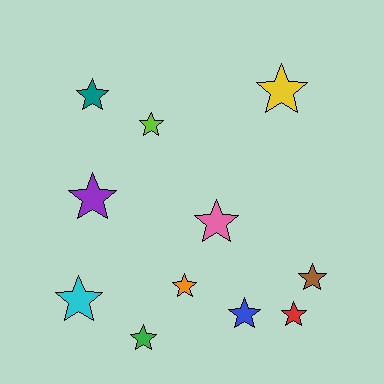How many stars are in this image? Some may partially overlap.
There are 11 stars.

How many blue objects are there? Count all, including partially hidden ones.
There is 1 blue object.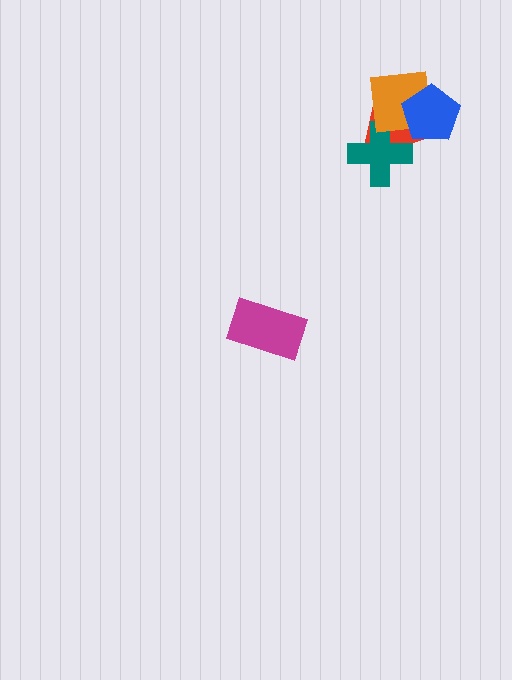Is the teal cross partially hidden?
No, no other shape covers it.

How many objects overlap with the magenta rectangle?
0 objects overlap with the magenta rectangle.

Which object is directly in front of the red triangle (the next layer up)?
The teal cross is directly in front of the red triangle.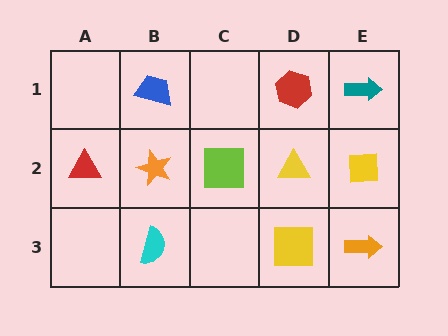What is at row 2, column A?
A red triangle.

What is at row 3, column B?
A cyan semicircle.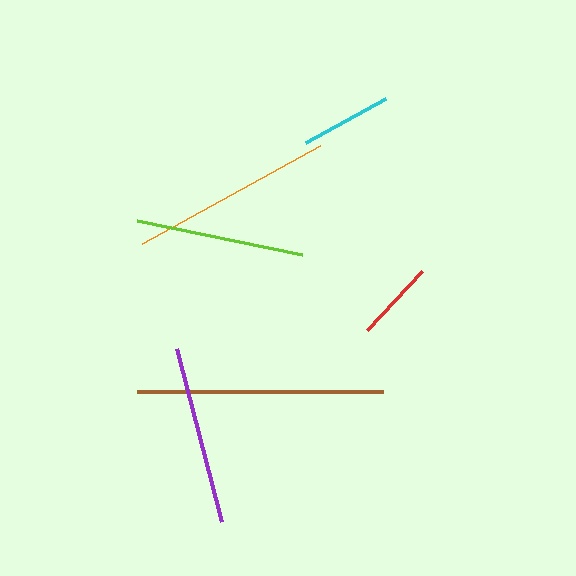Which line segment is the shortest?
The red line is the shortest at approximately 80 pixels.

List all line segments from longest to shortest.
From longest to shortest: brown, orange, purple, lime, cyan, red.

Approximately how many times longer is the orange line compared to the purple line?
The orange line is approximately 1.1 times the length of the purple line.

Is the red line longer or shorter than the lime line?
The lime line is longer than the red line.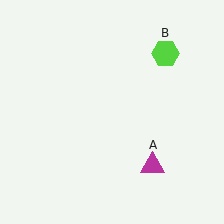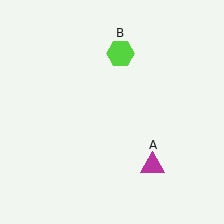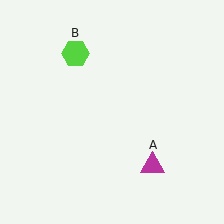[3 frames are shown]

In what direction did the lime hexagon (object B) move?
The lime hexagon (object B) moved left.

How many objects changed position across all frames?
1 object changed position: lime hexagon (object B).